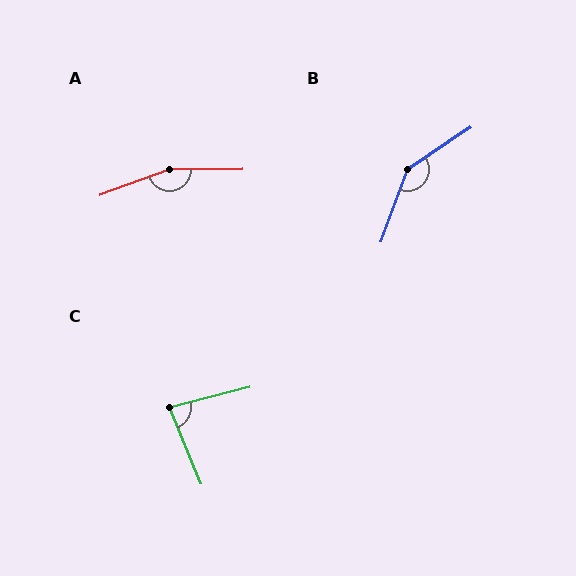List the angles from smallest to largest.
C (82°), B (144°), A (160°).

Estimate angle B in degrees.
Approximately 144 degrees.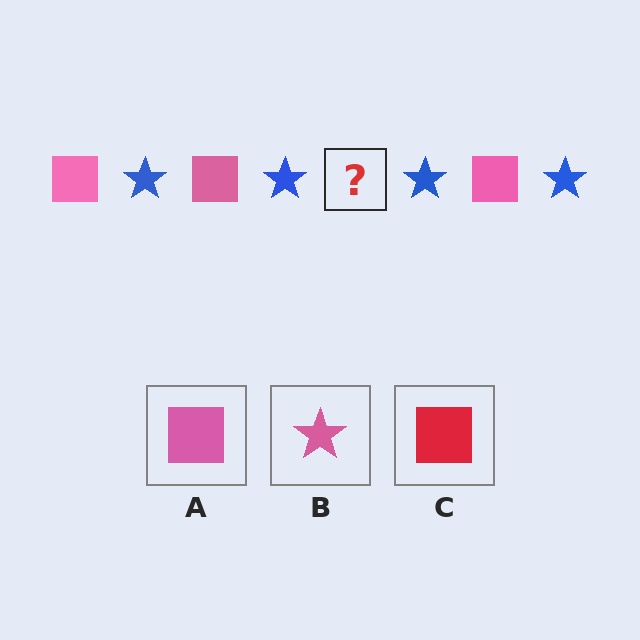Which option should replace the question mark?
Option A.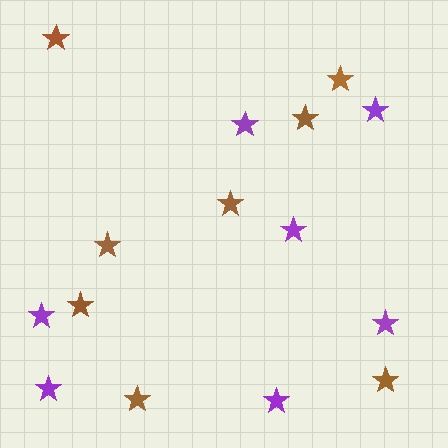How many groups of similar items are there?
There are 2 groups: one group of brown stars (8) and one group of purple stars (7).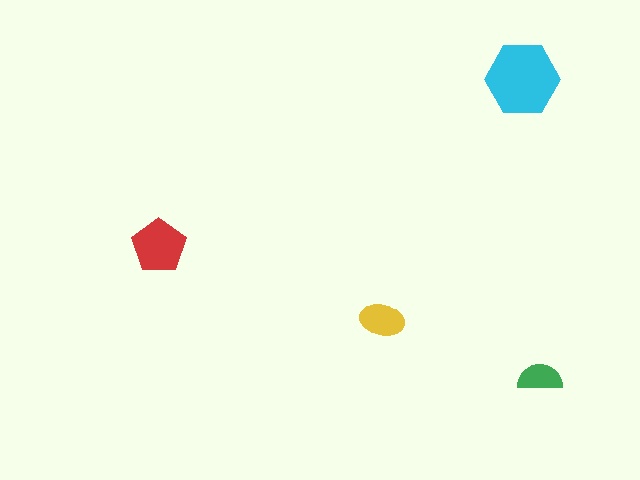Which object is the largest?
The cyan hexagon.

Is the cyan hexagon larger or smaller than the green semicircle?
Larger.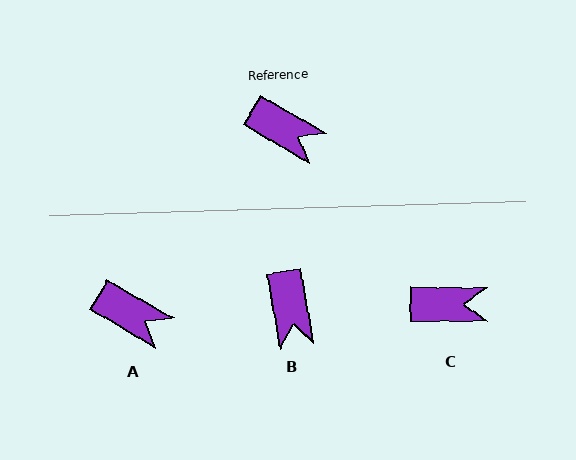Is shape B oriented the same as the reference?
No, it is off by about 50 degrees.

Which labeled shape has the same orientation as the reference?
A.